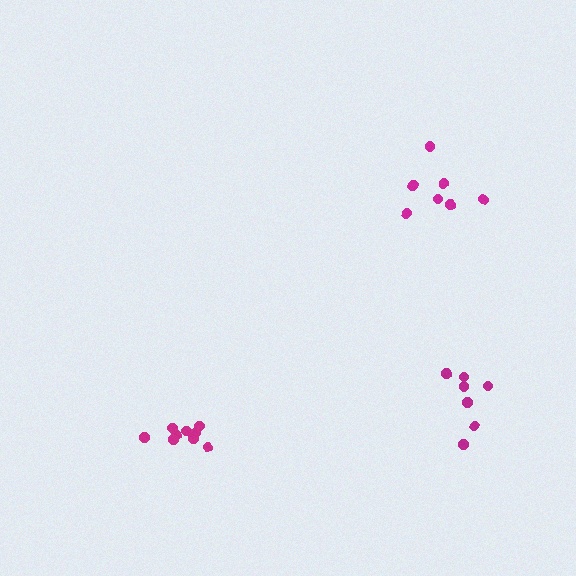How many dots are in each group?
Group 1: 9 dots, Group 2: 7 dots, Group 3: 7 dots (23 total).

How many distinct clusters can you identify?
There are 3 distinct clusters.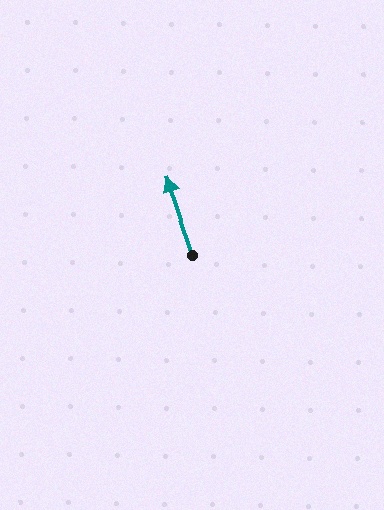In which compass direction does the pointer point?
North.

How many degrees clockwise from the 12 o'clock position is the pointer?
Approximately 341 degrees.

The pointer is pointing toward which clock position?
Roughly 11 o'clock.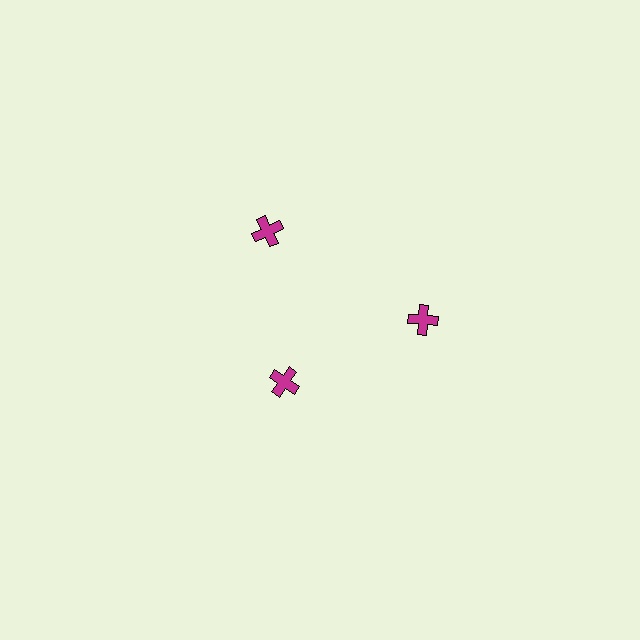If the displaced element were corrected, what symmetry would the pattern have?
It would have 3-fold rotational symmetry — the pattern would map onto itself every 120 degrees.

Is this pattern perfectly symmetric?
No. The 3 magenta crosses are arranged in a ring, but one element near the 7 o'clock position is pulled inward toward the center, breaking the 3-fold rotational symmetry.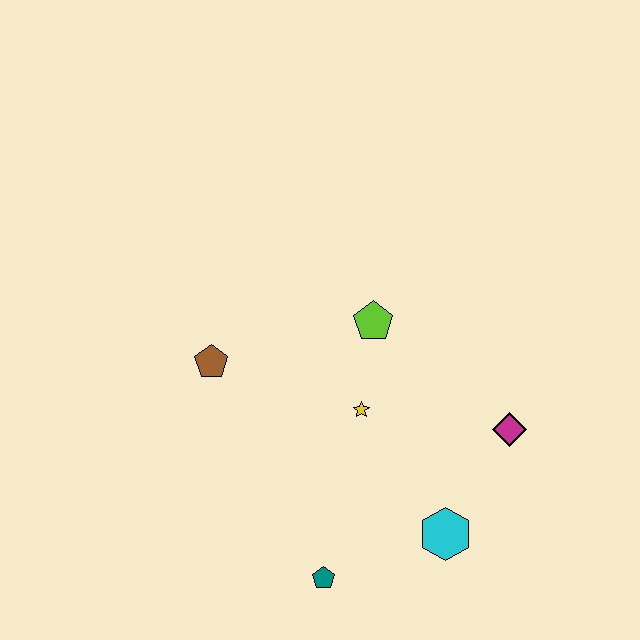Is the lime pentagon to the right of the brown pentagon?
Yes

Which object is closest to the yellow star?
The lime pentagon is closest to the yellow star.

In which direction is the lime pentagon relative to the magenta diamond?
The lime pentagon is to the left of the magenta diamond.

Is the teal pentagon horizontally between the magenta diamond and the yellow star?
No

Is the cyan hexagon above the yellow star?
No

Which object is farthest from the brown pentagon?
The magenta diamond is farthest from the brown pentagon.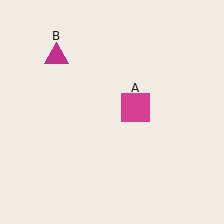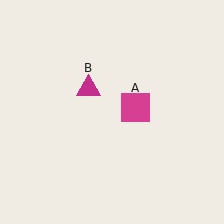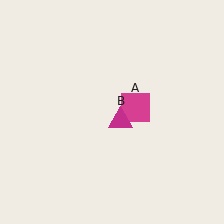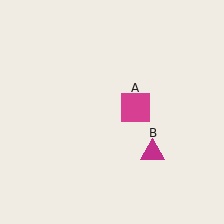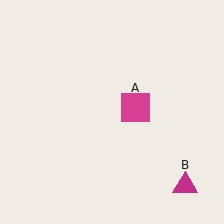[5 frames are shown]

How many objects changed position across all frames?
1 object changed position: magenta triangle (object B).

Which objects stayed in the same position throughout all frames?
Magenta square (object A) remained stationary.